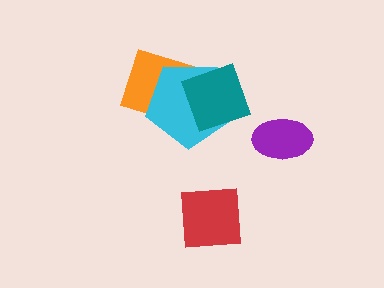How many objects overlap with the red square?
0 objects overlap with the red square.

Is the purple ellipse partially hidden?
No, no other shape covers it.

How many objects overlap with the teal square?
2 objects overlap with the teal square.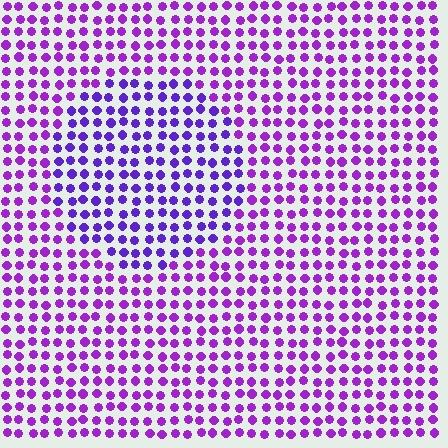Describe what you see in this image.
The image is filled with small purple elements in a uniform arrangement. A circle-shaped region is visible where the elements are tinted to a slightly different hue, forming a subtle color boundary.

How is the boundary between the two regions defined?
The boundary is defined purely by a slight shift in hue (about 24 degrees). Spacing, size, and orientation are identical on both sides.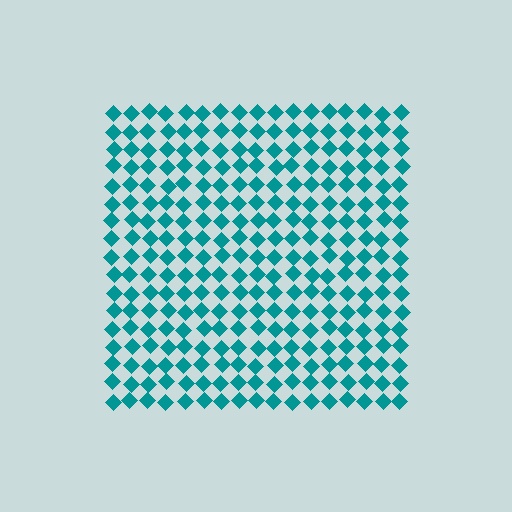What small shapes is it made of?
It is made of small diamonds.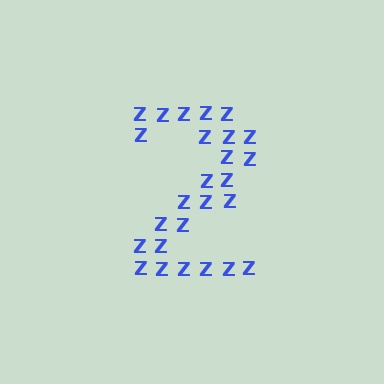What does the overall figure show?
The overall figure shows the digit 2.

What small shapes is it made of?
It is made of small letter Z's.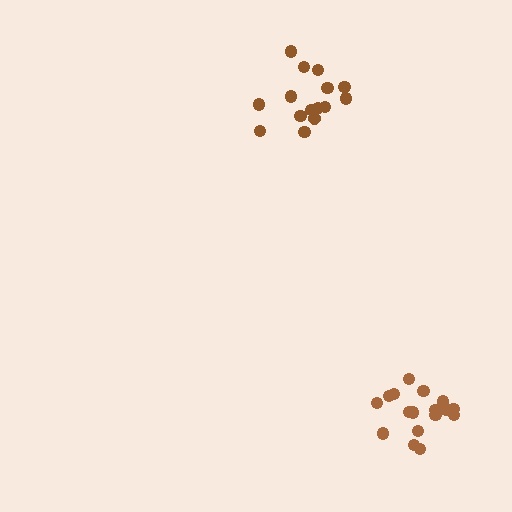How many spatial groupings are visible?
There are 2 spatial groupings.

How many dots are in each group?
Group 1: 16 dots, Group 2: 18 dots (34 total).